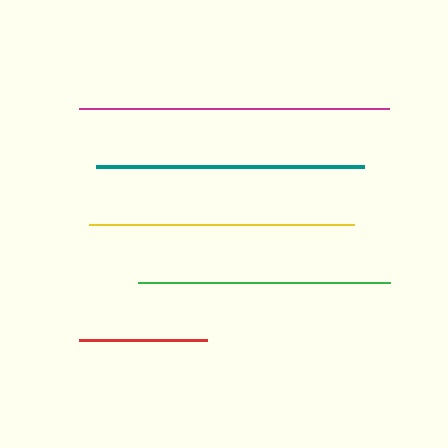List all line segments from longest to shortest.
From longest to shortest: magenta, teal, yellow, green, red.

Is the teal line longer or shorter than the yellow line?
The teal line is longer than the yellow line.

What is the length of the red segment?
The red segment is approximately 128 pixels long.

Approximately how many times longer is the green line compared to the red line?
The green line is approximately 2.0 times the length of the red line.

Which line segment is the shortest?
The red line is the shortest at approximately 128 pixels.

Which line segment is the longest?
The magenta line is the longest at approximately 309 pixels.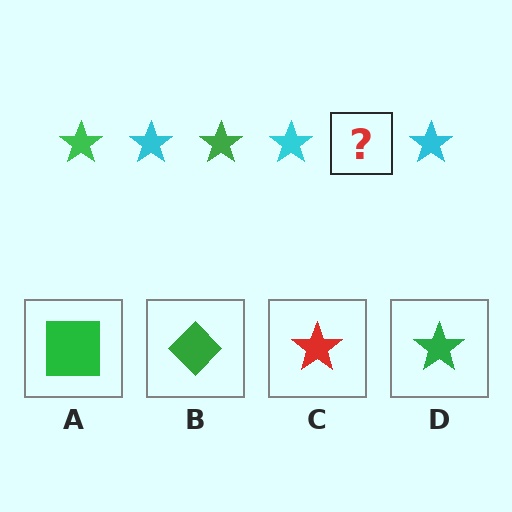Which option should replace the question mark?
Option D.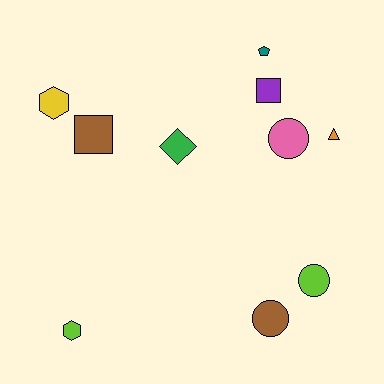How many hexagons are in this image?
There are 2 hexagons.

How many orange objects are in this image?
There is 1 orange object.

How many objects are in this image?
There are 10 objects.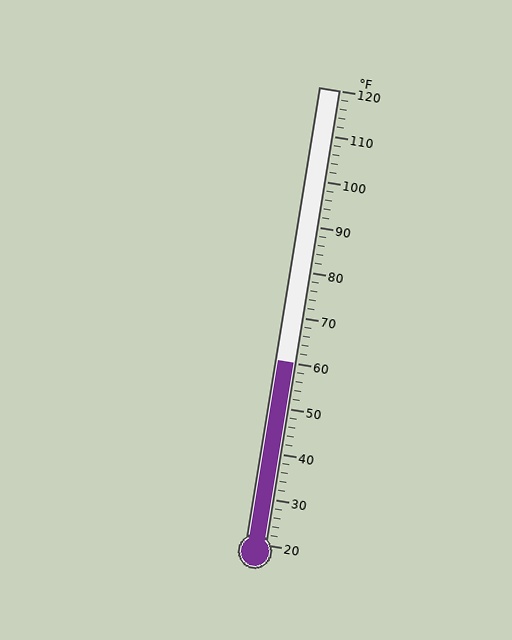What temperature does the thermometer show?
The thermometer shows approximately 60°F.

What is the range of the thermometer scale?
The thermometer scale ranges from 20°F to 120°F.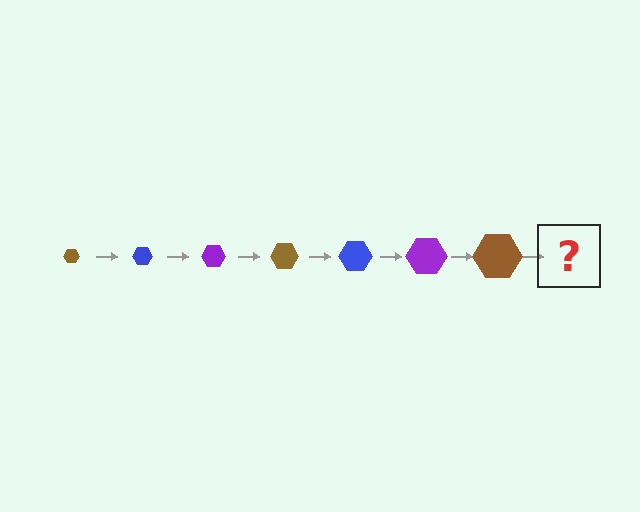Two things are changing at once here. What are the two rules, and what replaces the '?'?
The two rules are that the hexagon grows larger each step and the color cycles through brown, blue, and purple. The '?' should be a blue hexagon, larger than the previous one.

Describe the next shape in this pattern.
It should be a blue hexagon, larger than the previous one.